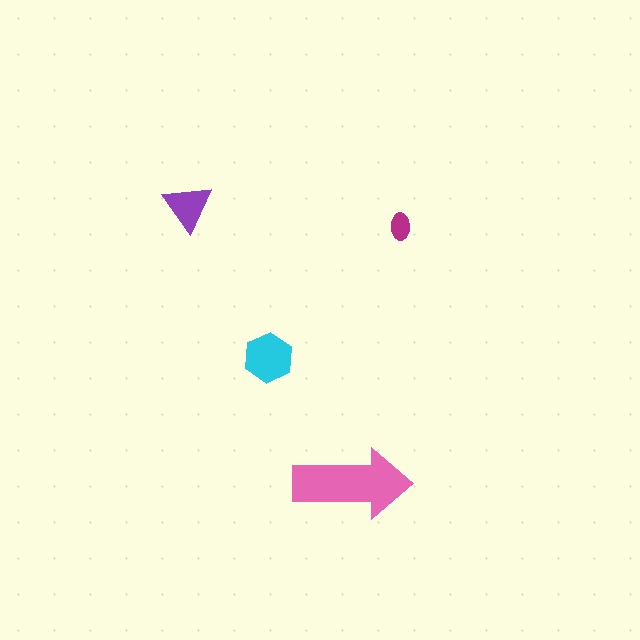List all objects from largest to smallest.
The pink arrow, the cyan hexagon, the purple triangle, the magenta ellipse.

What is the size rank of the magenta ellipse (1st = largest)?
4th.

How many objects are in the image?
There are 4 objects in the image.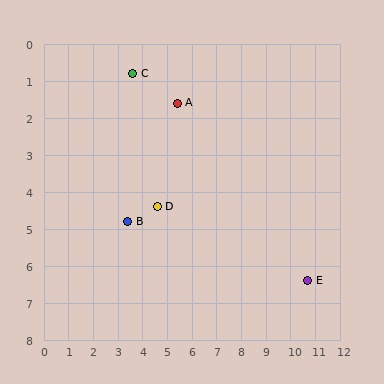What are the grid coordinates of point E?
Point E is at approximately (10.7, 6.4).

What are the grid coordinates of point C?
Point C is at approximately (3.6, 0.8).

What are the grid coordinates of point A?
Point A is at approximately (5.4, 1.6).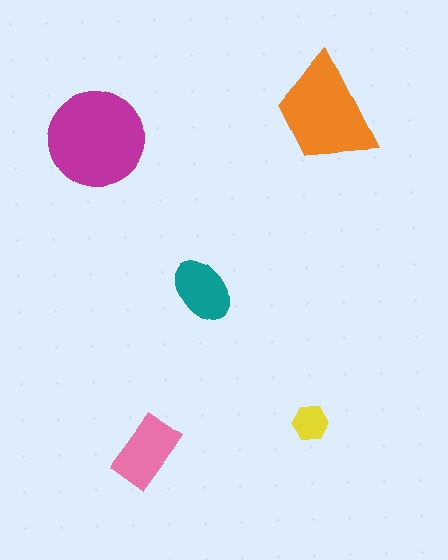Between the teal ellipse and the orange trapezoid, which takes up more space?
The orange trapezoid.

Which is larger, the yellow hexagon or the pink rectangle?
The pink rectangle.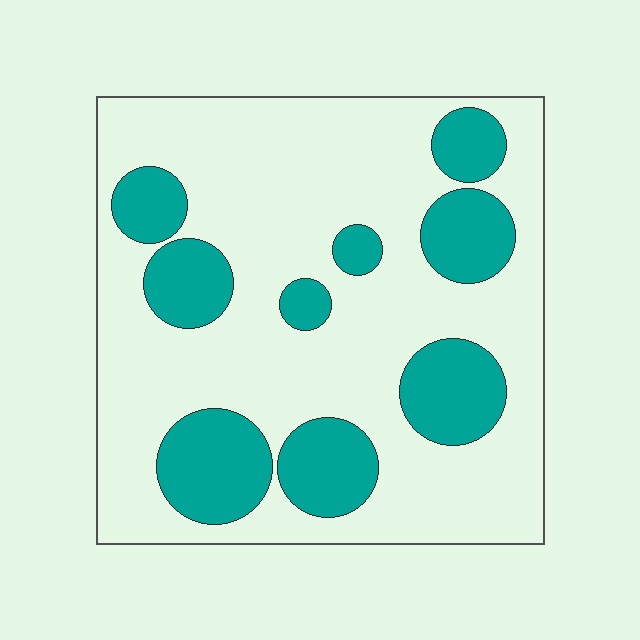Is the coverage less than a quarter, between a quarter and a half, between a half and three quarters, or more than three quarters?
Between a quarter and a half.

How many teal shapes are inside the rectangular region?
9.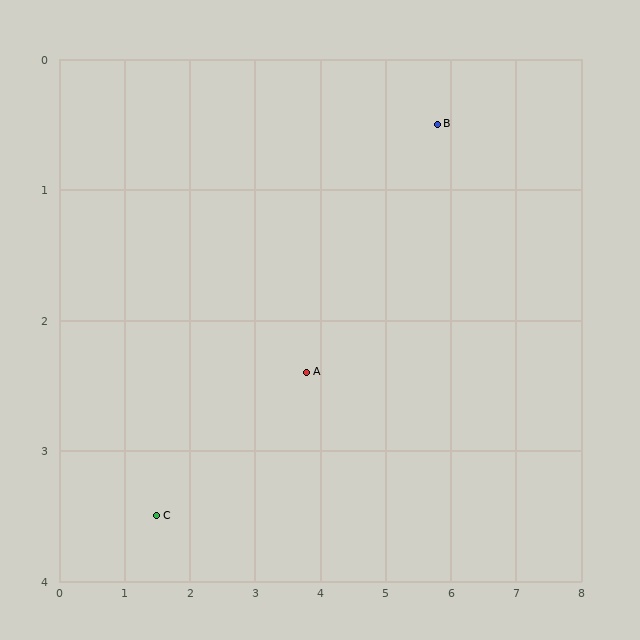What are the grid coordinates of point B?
Point B is at approximately (5.8, 0.5).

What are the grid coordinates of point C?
Point C is at approximately (1.5, 3.5).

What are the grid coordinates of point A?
Point A is at approximately (3.8, 2.4).